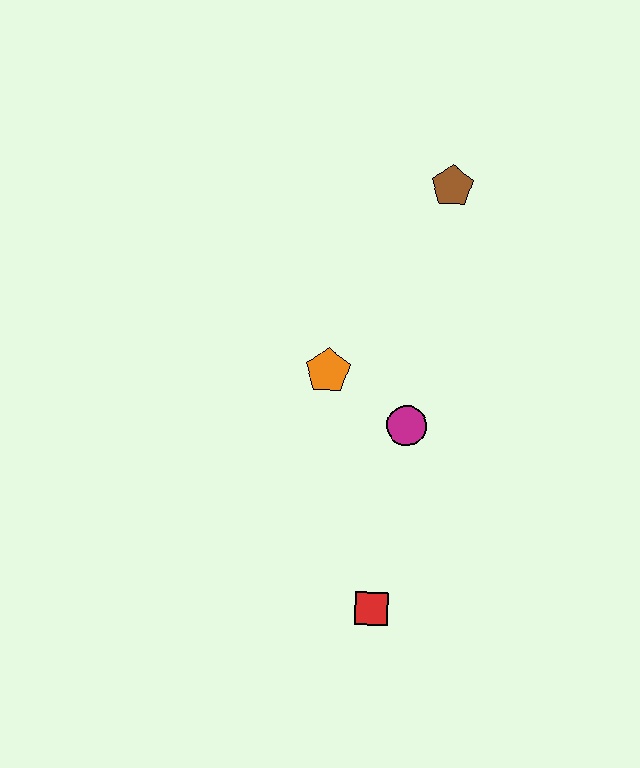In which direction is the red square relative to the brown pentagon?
The red square is below the brown pentagon.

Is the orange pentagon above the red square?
Yes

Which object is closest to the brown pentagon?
The orange pentagon is closest to the brown pentagon.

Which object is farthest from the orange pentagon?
The red square is farthest from the orange pentagon.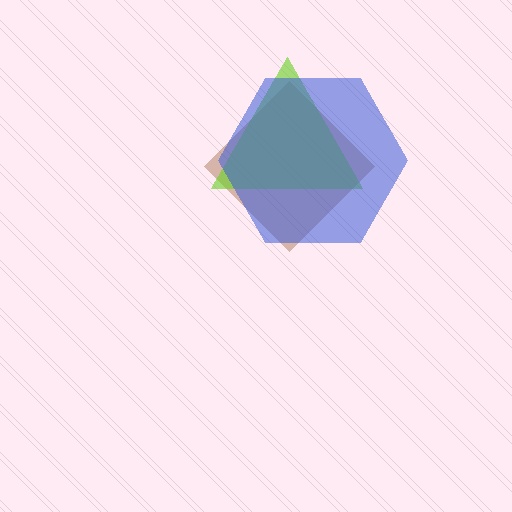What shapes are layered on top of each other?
The layered shapes are: a brown diamond, a lime triangle, a blue hexagon.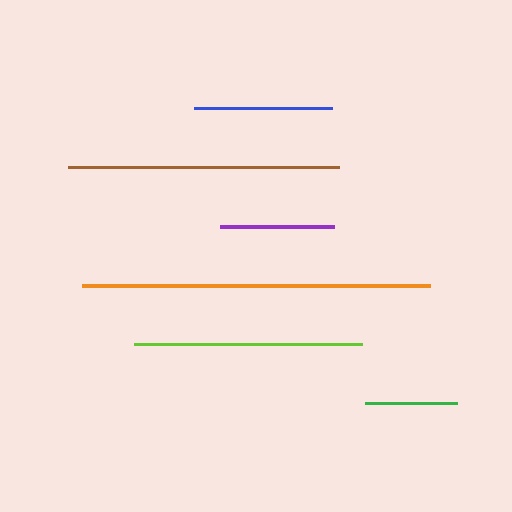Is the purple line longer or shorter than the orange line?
The orange line is longer than the purple line.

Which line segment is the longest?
The orange line is the longest at approximately 347 pixels.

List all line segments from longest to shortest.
From longest to shortest: orange, brown, lime, blue, purple, green.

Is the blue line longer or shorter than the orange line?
The orange line is longer than the blue line.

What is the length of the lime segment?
The lime segment is approximately 228 pixels long.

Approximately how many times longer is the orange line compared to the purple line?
The orange line is approximately 3.0 times the length of the purple line.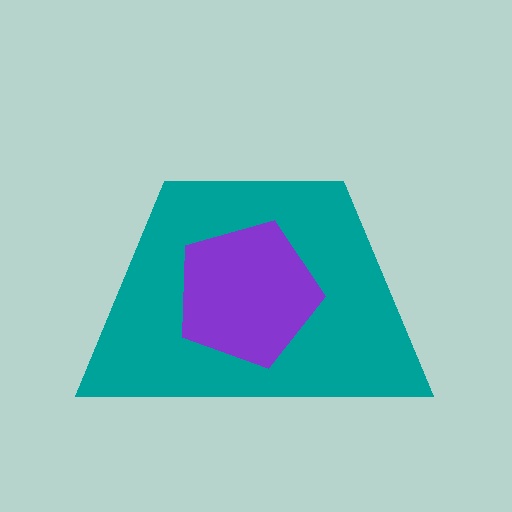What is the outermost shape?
The teal trapezoid.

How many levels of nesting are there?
2.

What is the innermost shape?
The purple pentagon.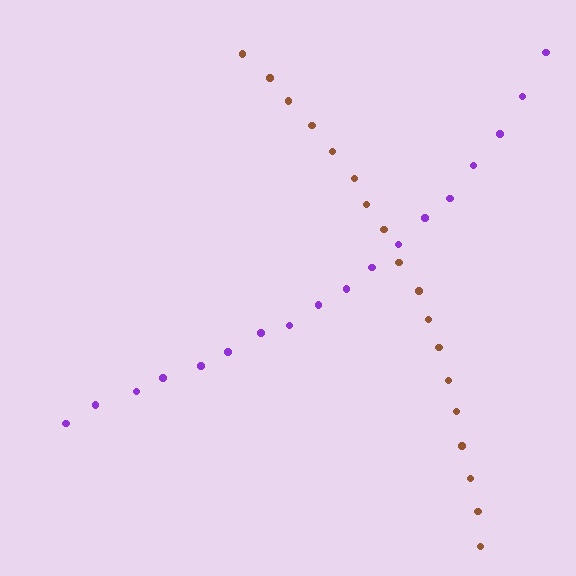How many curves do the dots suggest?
There are 2 distinct paths.